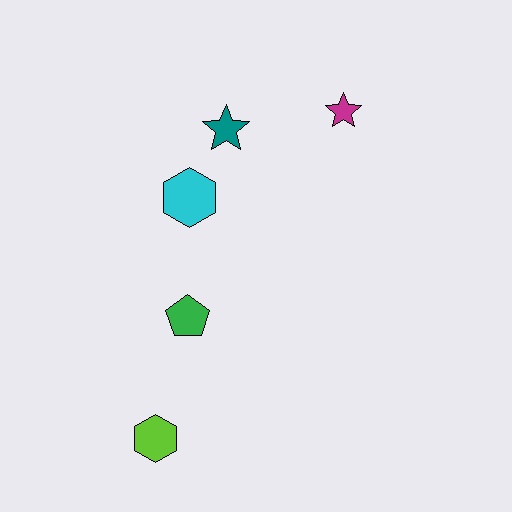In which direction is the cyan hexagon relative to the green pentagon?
The cyan hexagon is above the green pentagon.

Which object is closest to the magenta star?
The teal star is closest to the magenta star.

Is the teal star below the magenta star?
Yes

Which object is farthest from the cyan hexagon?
The lime hexagon is farthest from the cyan hexagon.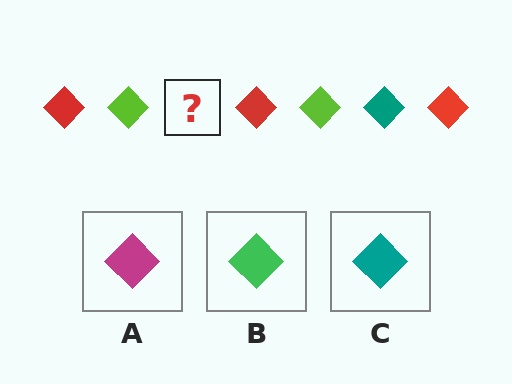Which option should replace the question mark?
Option C.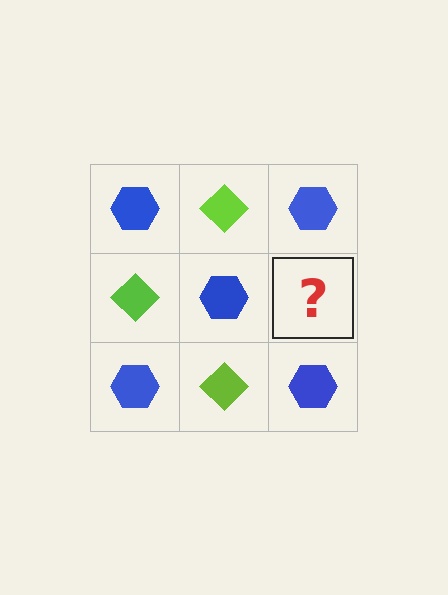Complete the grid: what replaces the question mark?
The question mark should be replaced with a lime diamond.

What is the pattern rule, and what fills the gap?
The rule is that it alternates blue hexagon and lime diamond in a checkerboard pattern. The gap should be filled with a lime diamond.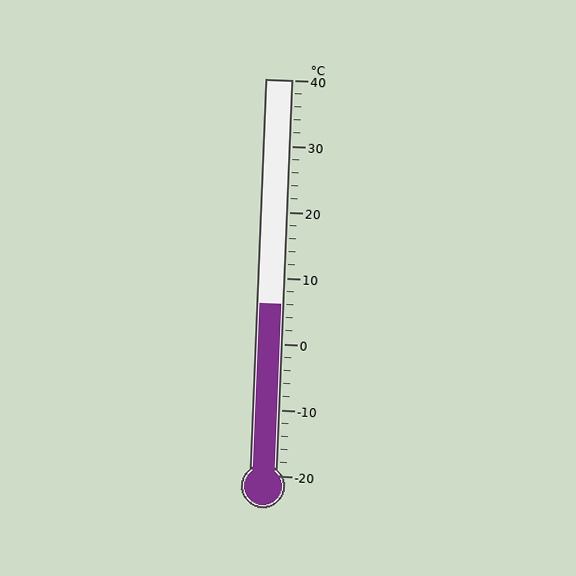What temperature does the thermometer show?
The thermometer shows approximately 6°C.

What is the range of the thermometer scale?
The thermometer scale ranges from -20°C to 40°C.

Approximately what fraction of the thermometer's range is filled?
The thermometer is filled to approximately 45% of its range.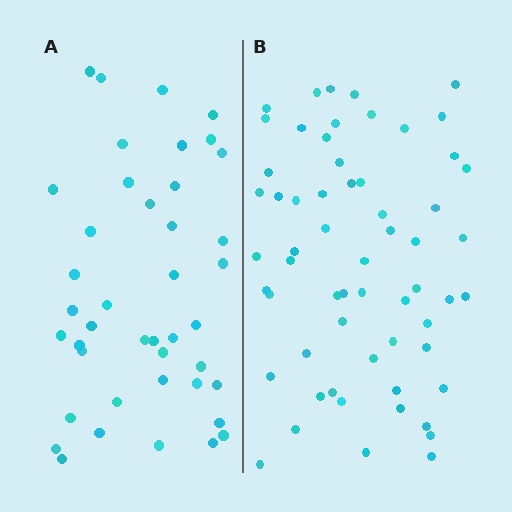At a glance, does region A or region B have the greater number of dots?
Region B (the right region) has more dots.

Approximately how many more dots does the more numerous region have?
Region B has approximately 20 more dots than region A.